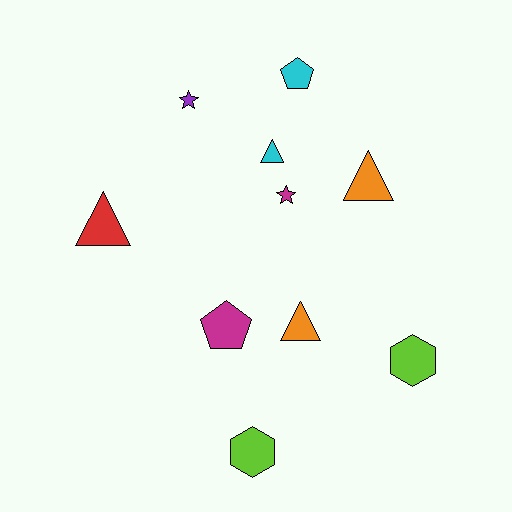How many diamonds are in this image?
There are no diamonds.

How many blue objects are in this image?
There are no blue objects.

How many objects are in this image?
There are 10 objects.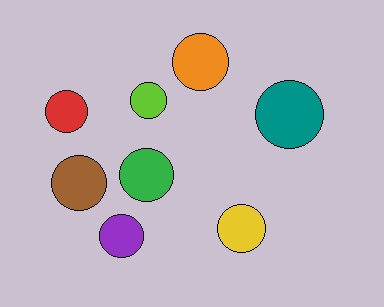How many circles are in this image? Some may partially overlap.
There are 8 circles.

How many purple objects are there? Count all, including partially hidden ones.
There is 1 purple object.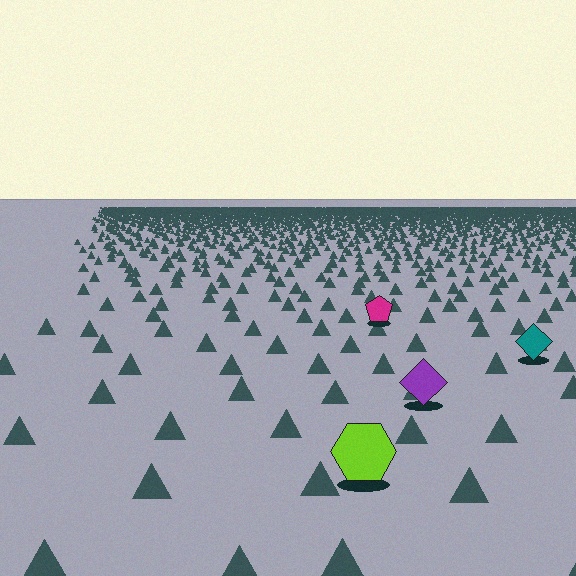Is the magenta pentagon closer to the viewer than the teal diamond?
No. The teal diamond is closer — you can tell from the texture gradient: the ground texture is coarser near it.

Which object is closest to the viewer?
The lime hexagon is closest. The texture marks near it are larger and more spread out.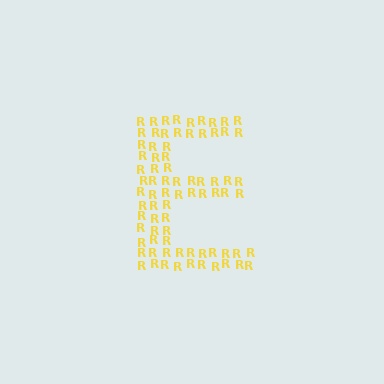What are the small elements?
The small elements are letter R's.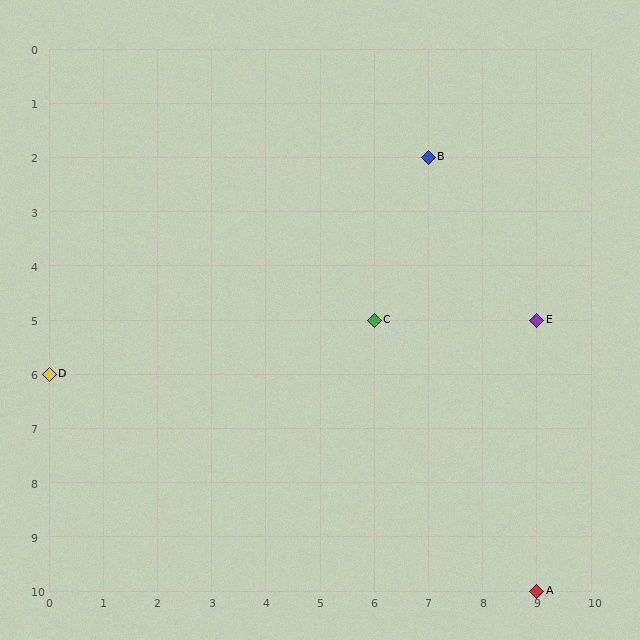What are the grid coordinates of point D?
Point D is at grid coordinates (0, 6).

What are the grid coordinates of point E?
Point E is at grid coordinates (9, 5).